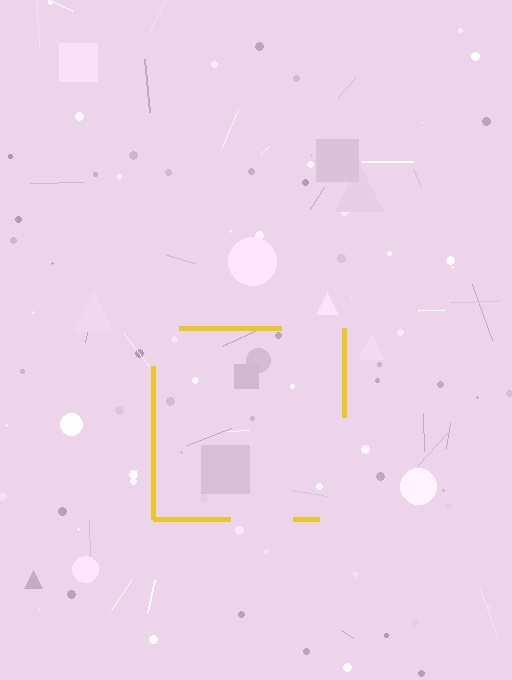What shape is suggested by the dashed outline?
The dashed outline suggests a square.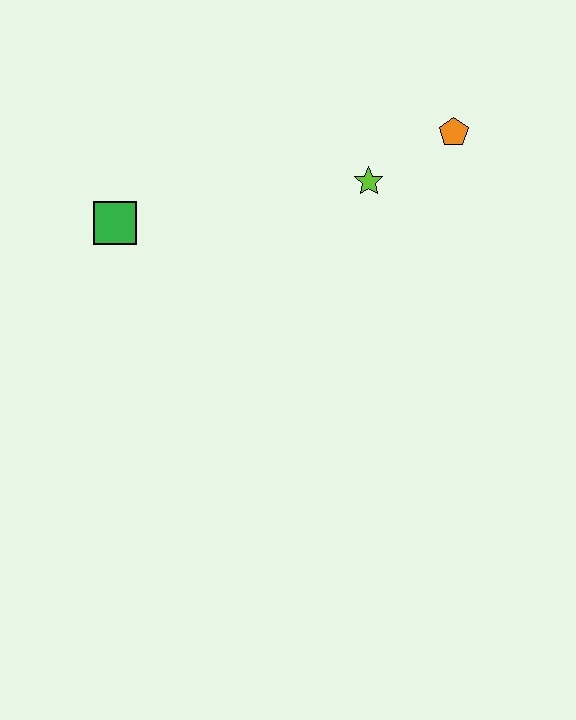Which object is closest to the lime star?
The orange pentagon is closest to the lime star.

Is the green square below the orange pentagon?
Yes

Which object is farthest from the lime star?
The green square is farthest from the lime star.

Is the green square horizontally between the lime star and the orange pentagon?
No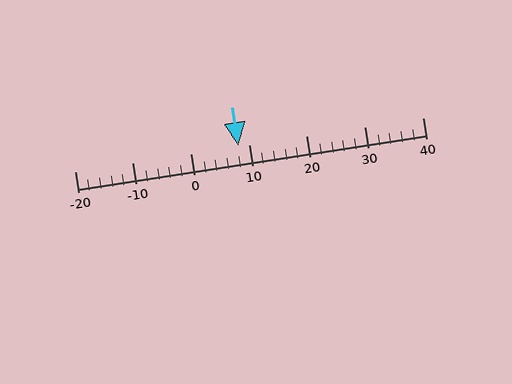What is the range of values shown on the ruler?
The ruler shows values from -20 to 40.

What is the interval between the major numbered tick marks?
The major tick marks are spaced 10 units apart.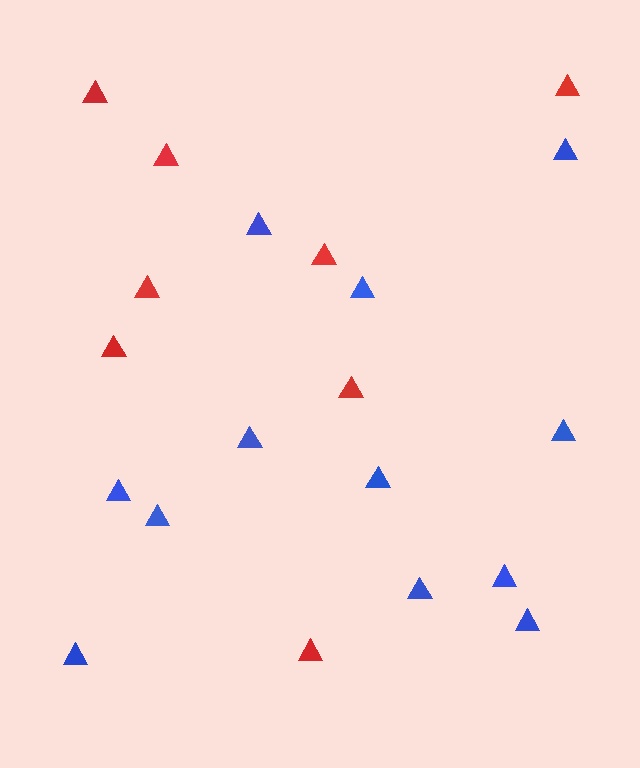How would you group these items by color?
There are 2 groups: one group of blue triangles (12) and one group of red triangles (8).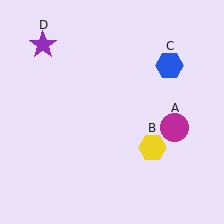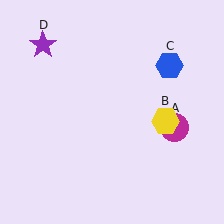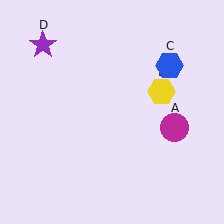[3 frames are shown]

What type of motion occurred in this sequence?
The yellow hexagon (object B) rotated counterclockwise around the center of the scene.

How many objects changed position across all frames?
1 object changed position: yellow hexagon (object B).